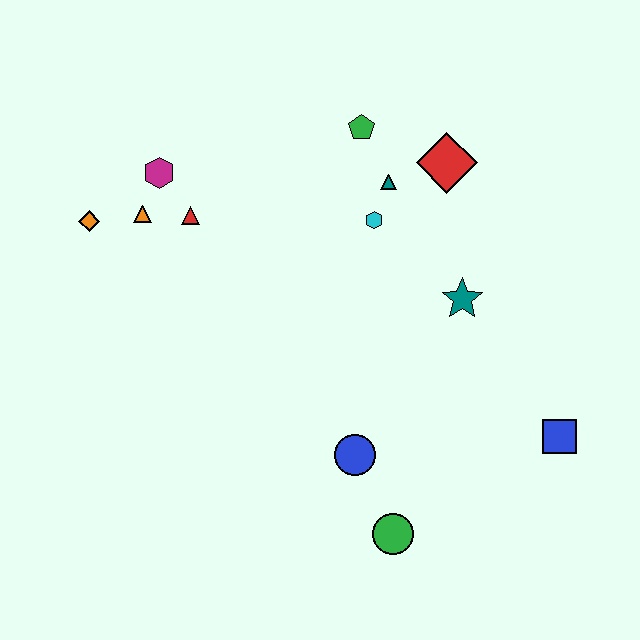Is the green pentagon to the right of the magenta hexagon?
Yes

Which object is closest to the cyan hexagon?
The teal triangle is closest to the cyan hexagon.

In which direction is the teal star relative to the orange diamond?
The teal star is to the right of the orange diamond.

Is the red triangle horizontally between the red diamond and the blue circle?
No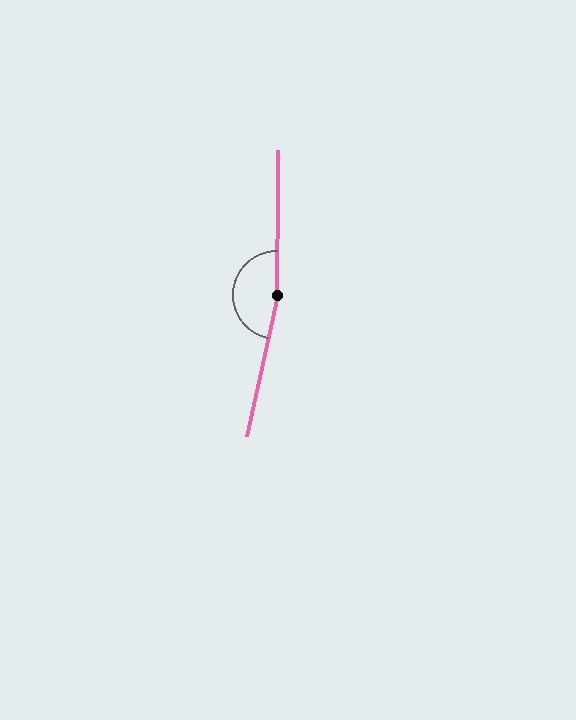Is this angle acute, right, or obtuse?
It is obtuse.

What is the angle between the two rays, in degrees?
Approximately 168 degrees.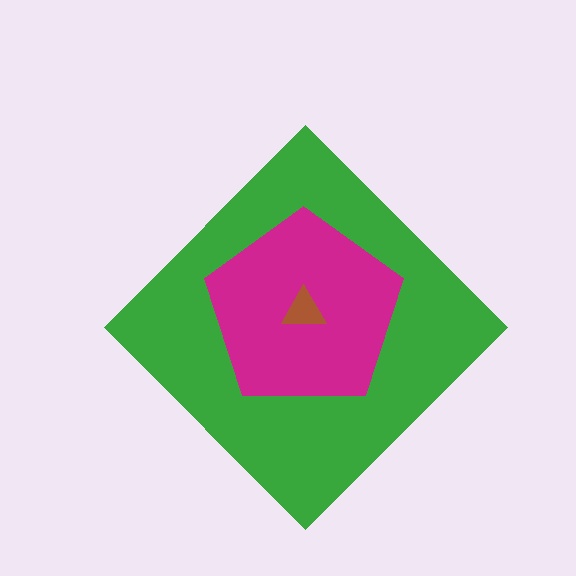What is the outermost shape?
The green diamond.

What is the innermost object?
The brown triangle.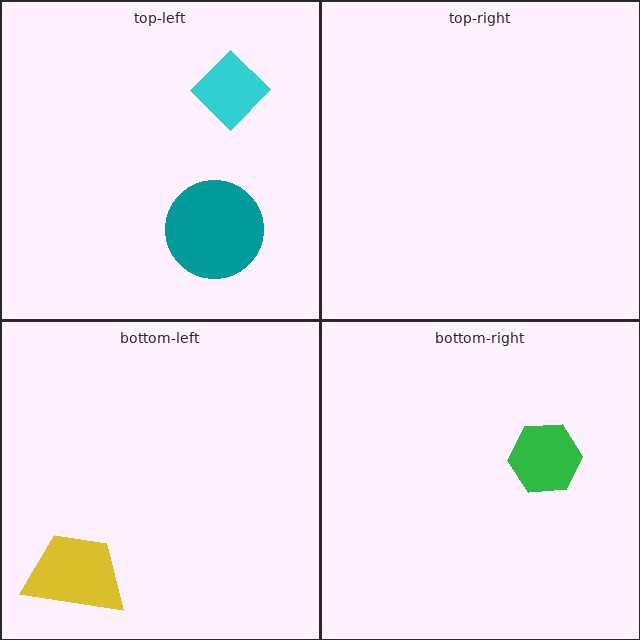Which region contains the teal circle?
The top-left region.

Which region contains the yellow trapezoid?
The bottom-left region.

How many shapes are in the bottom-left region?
1.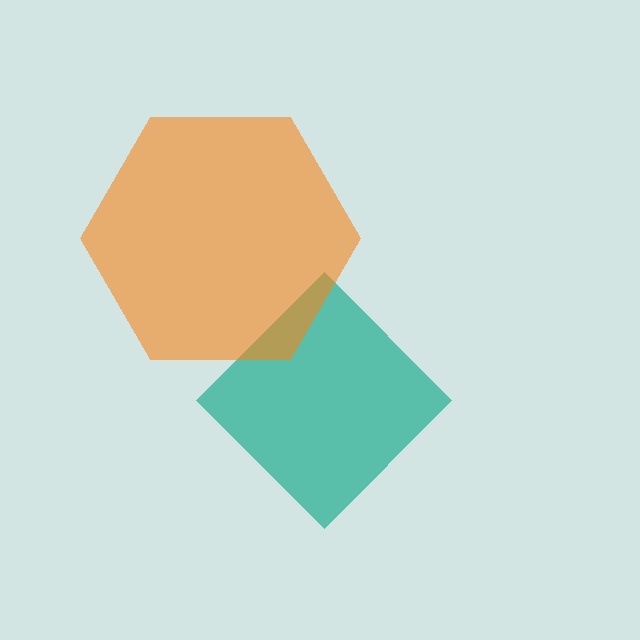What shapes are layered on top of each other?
The layered shapes are: a teal diamond, an orange hexagon.